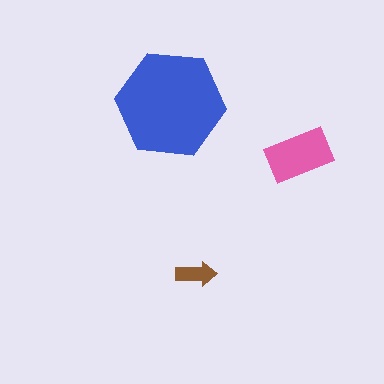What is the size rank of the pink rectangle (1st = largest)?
2nd.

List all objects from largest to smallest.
The blue hexagon, the pink rectangle, the brown arrow.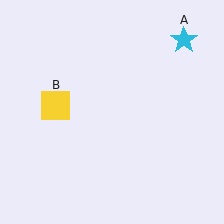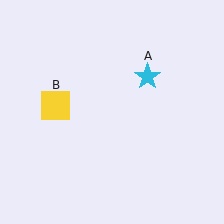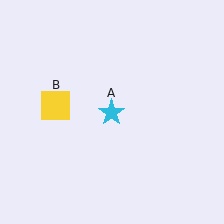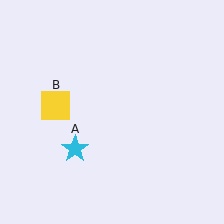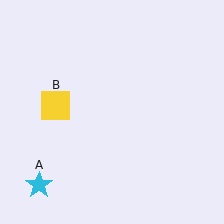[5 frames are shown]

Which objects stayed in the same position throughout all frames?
Yellow square (object B) remained stationary.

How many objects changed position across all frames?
1 object changed position: cyan star (object A).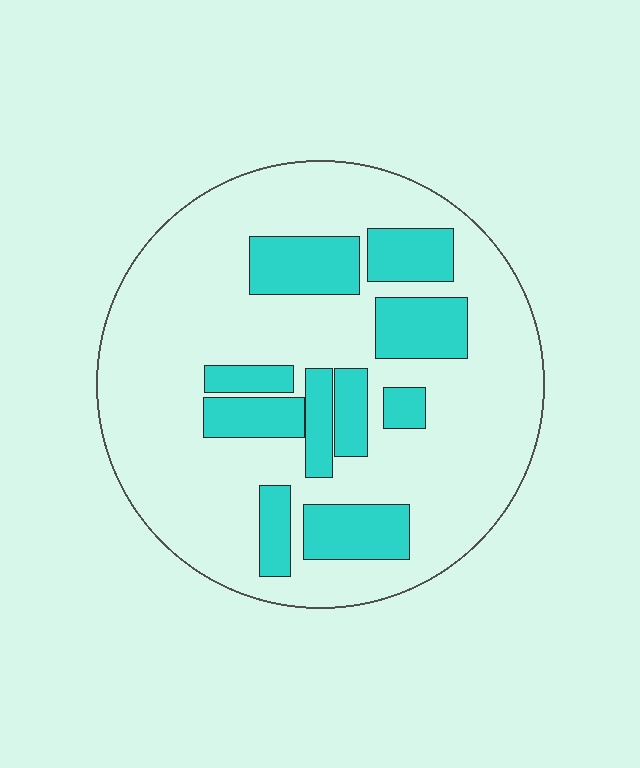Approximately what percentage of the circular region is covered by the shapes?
Approximately 25%.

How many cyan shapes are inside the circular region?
10.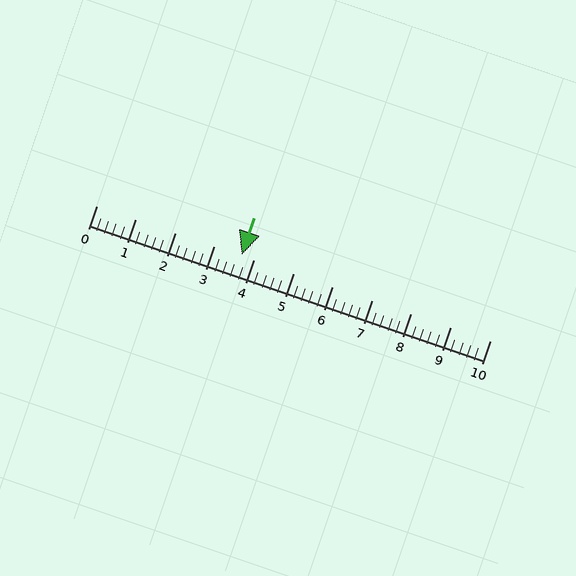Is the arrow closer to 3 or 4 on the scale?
The arrow is closer to 4.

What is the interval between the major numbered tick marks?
The major tick marks are spaced 1 units apart.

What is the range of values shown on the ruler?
The ruler shows values from 0 to 10.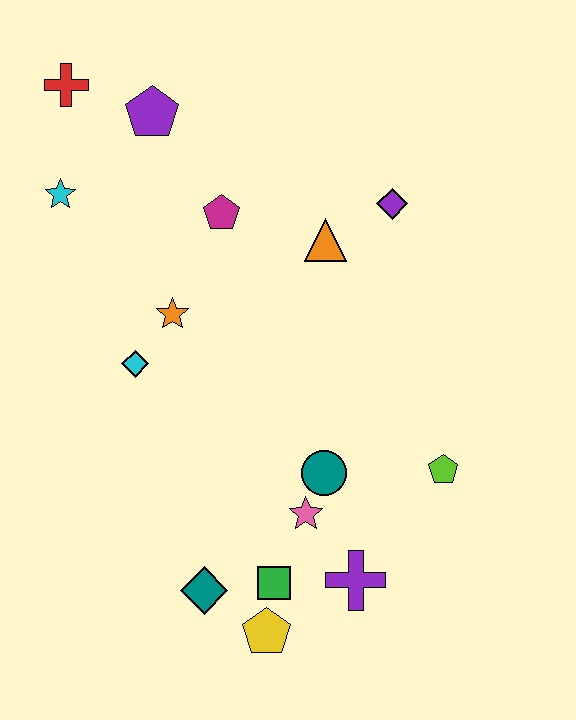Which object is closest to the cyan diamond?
The orange star is closest to the cyan diamond.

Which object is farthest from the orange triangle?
The yellow pentagon is farthest from the orange triangle.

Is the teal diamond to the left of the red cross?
No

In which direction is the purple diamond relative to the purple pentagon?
The purple diamond is to the right of the purple pentagon.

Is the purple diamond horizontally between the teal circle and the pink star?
No